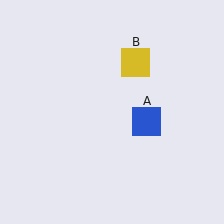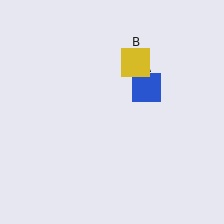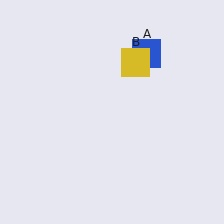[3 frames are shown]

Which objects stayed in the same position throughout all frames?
Yellow square (object B) remained stationary.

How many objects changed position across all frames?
1 object changed position: blue square (object A).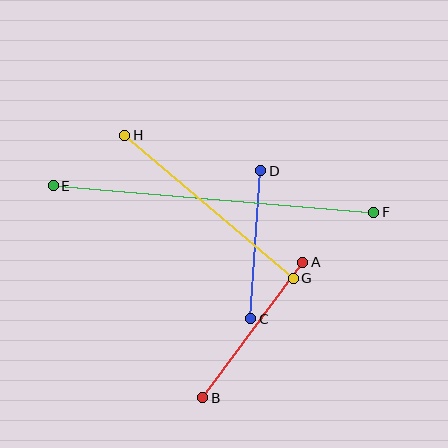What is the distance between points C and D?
The distance is approximately 148 pixels.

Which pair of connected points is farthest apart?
Points E and F are farthest apart.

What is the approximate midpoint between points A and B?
The midpoint is at approximately (253, 330) pixels.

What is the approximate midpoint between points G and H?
The midpoint is at approximately (209, 207) pixels.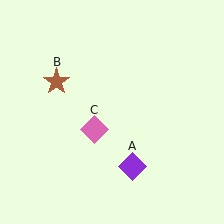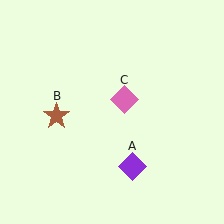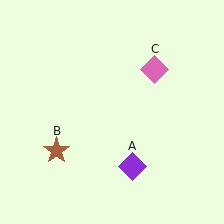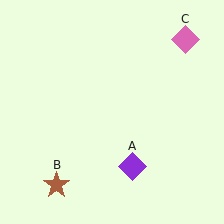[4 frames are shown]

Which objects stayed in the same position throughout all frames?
Purple diamond (object A) remained stationary.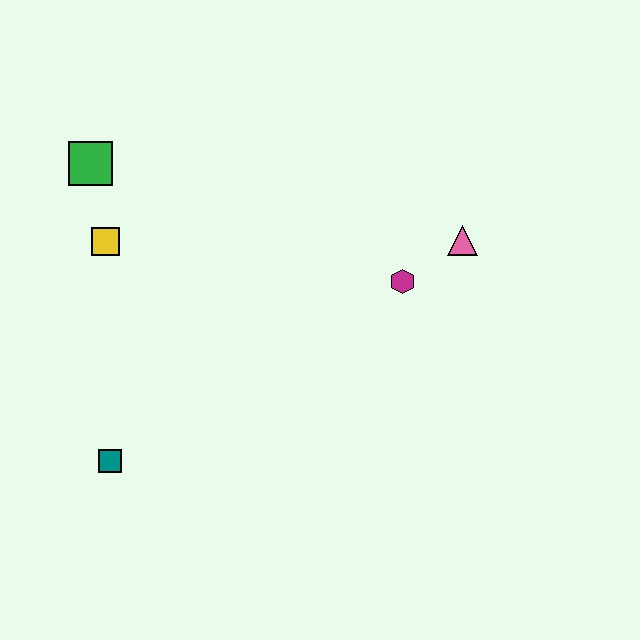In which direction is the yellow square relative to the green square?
The yellow square is below the green square.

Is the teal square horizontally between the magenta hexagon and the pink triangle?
No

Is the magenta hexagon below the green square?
Yes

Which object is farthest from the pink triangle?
The teal square is farthest from the pink triangle.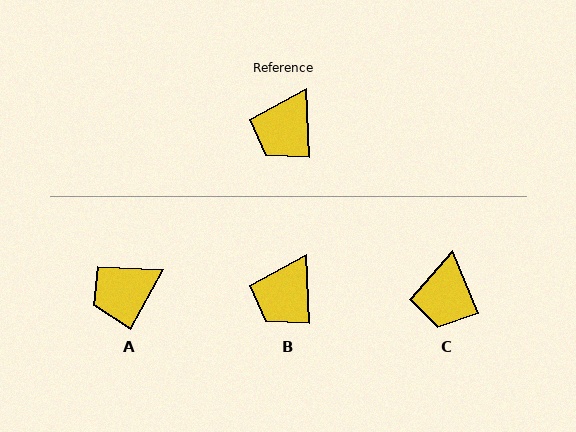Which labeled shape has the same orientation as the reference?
B.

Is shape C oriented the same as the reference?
No, it is off by about 20 degrees.